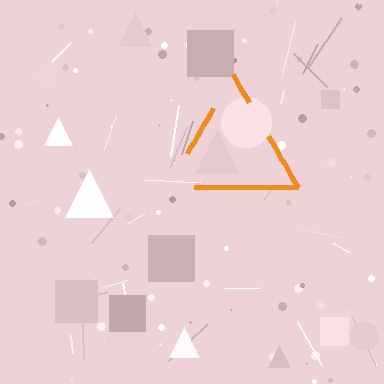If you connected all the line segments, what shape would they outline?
They would outline a triangle.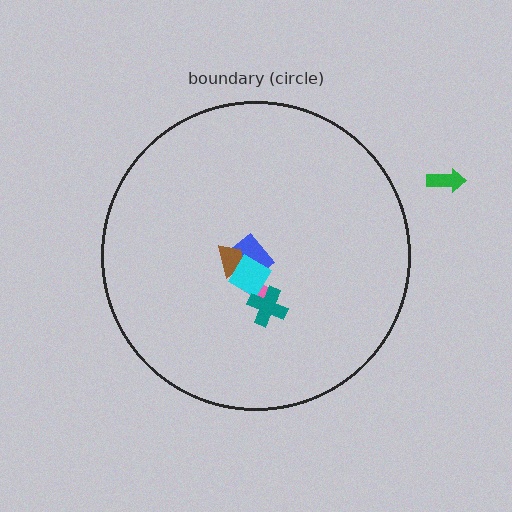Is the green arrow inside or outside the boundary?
Outside.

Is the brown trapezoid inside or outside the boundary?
Inside.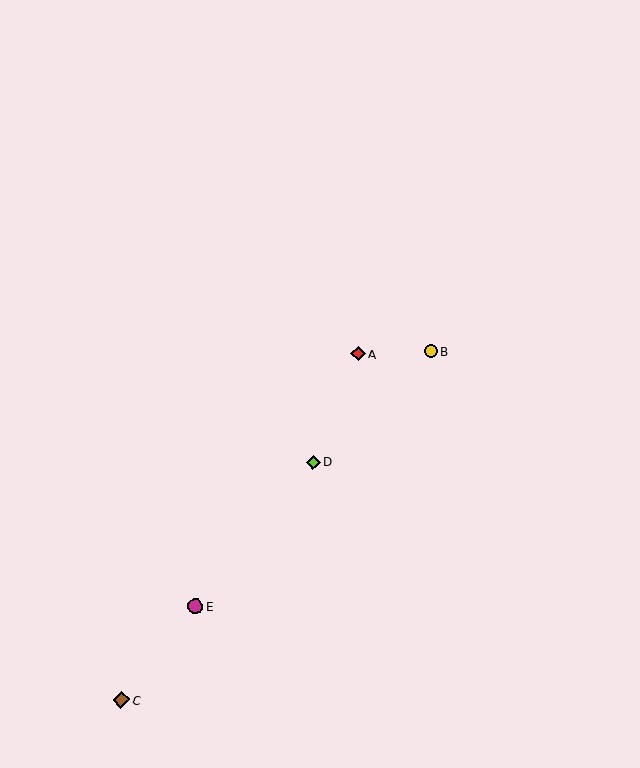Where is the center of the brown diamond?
The center of the brown diamond is at (121, 700).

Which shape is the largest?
The brown diamond (labeled C) is the largest.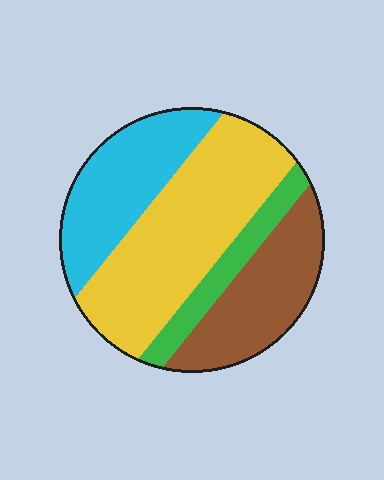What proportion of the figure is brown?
Brown takes up about one quarter (1/4) of the figure.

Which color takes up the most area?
Yellow, at roughly 40%.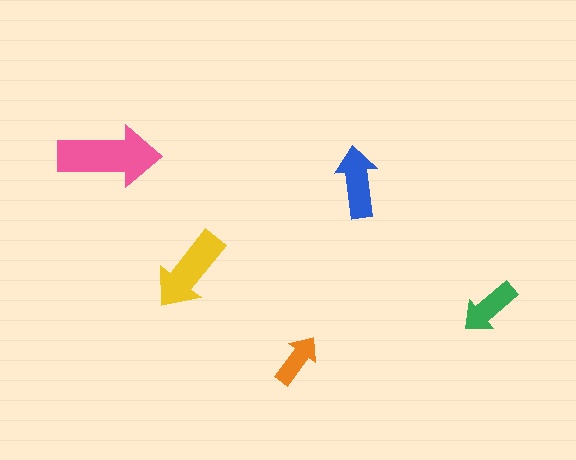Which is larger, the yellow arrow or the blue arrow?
The yellow one.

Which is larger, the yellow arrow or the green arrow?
The yellow one.